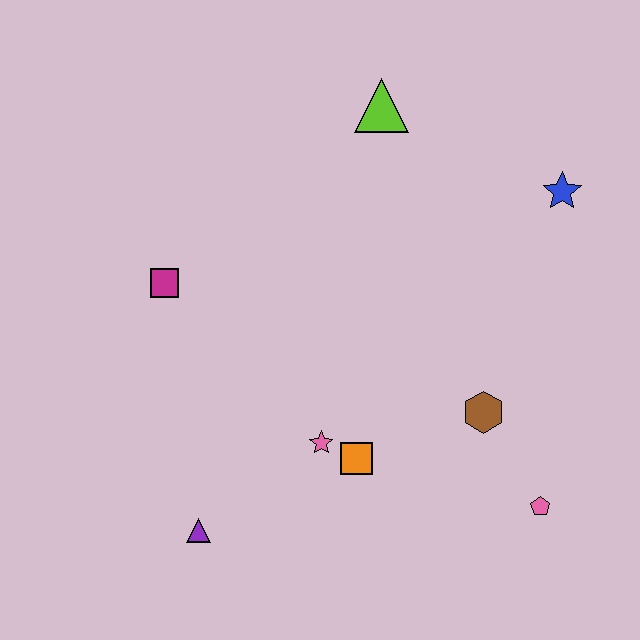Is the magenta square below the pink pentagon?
No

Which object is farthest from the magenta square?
The pink pentagon is farthest from the magenta square.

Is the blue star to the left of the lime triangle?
No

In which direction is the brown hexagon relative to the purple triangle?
The brown hexagon is to the right of the purple triangle.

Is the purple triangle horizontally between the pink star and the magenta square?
Yes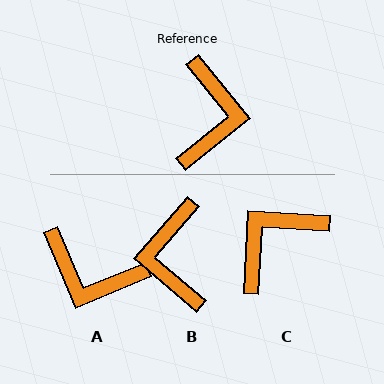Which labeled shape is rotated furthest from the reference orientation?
B, about 170 degrees away.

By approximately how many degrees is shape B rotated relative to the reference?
Approximately 170 degrees clockwise.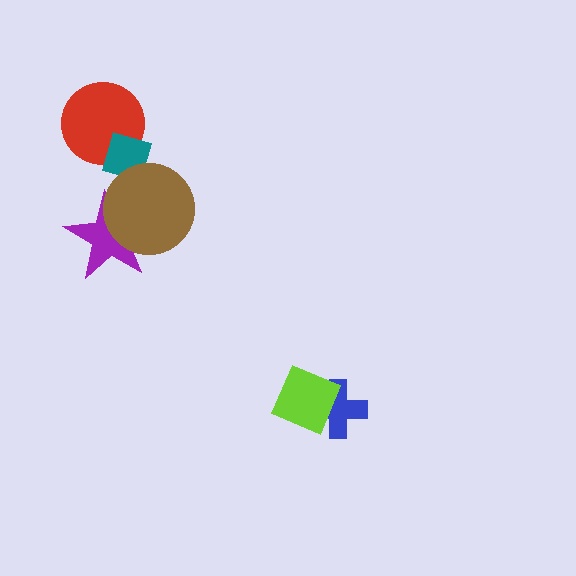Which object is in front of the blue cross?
The lime diamond is in front of the blue cross.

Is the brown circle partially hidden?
No, no other shape covers it.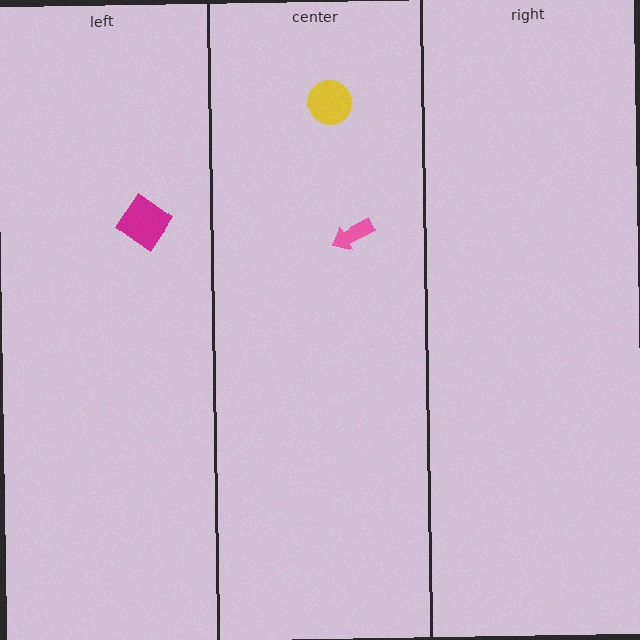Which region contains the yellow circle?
The center region.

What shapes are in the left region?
The magenta diamond.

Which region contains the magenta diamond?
The left region.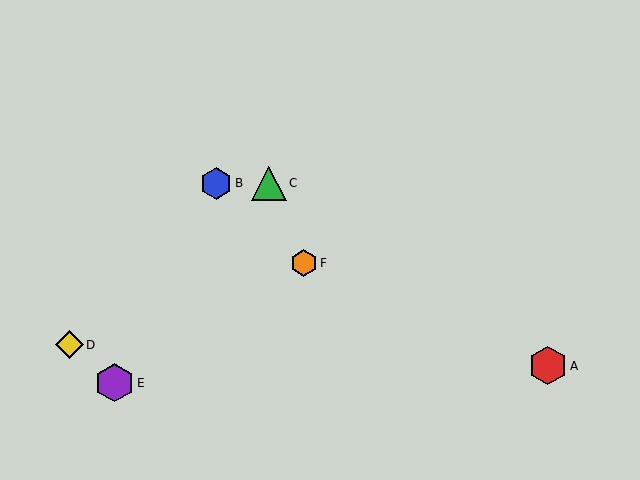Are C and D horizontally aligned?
No, C is at y≈183 and D is at y≈345.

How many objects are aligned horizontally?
2 objects (B, C) are aligned horizontally.